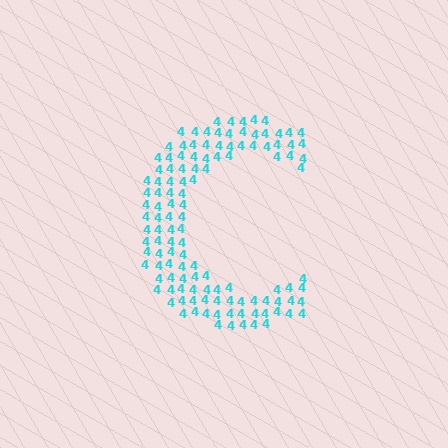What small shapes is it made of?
It is made of small digit 4's.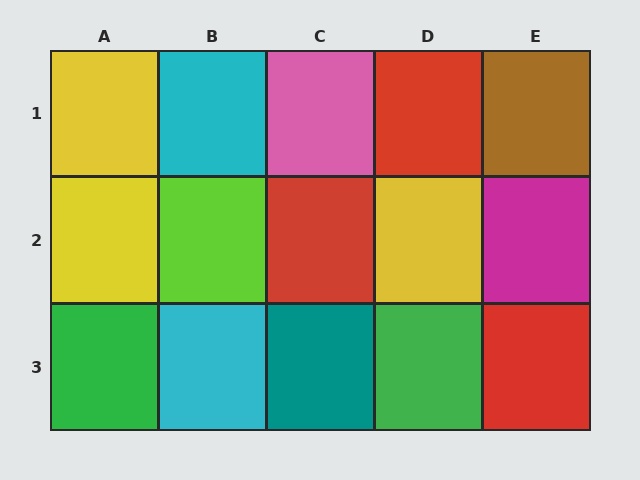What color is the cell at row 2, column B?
Lime.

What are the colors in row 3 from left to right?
Green, cyan, teal, green, red.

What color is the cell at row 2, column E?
Magenta.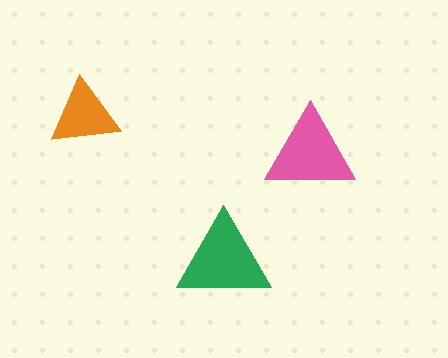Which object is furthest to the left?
The orange triangle is leftmost.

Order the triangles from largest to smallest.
the green one, the pink one, the orange one.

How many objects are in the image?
There are 3 objects in the image.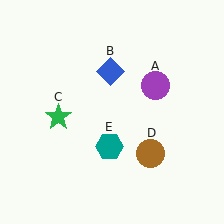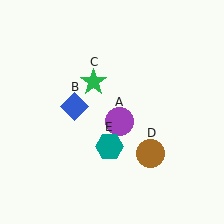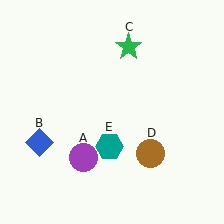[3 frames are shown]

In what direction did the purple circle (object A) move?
The purple circle (object A) moved down and to the left.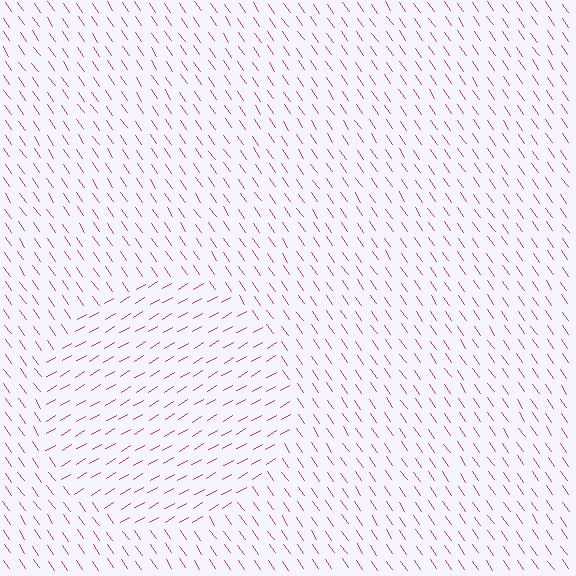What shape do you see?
I see a circle.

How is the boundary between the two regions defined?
The boundary is defined purely by a change in line orientation (approximately 86 degrees difference). All lines are the same color and thickness.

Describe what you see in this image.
The image is filled with small magenta line segments. A circle region in the image has lines oriented differently from the surrounding lines, creating a visible texture boundary.